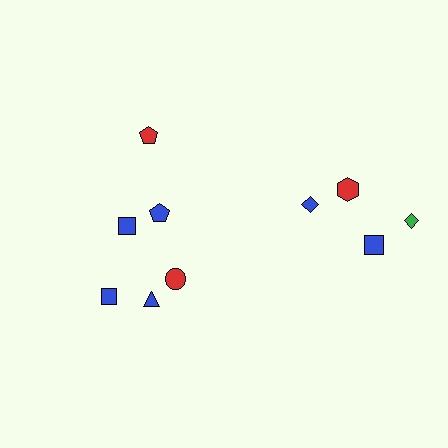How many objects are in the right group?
There are 4 objects.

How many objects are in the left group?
There are 6 objects.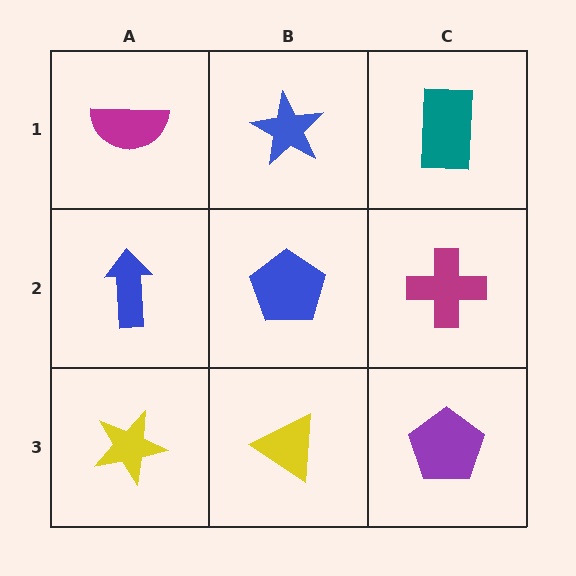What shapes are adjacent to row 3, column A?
A blue arrow (row 2, column A), a yellow triangle (row 3, column B).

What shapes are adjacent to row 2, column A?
A magenta semicircle (row 1, column A), a yellow star (row 3, column A), a blue pentagon (row 2, column B).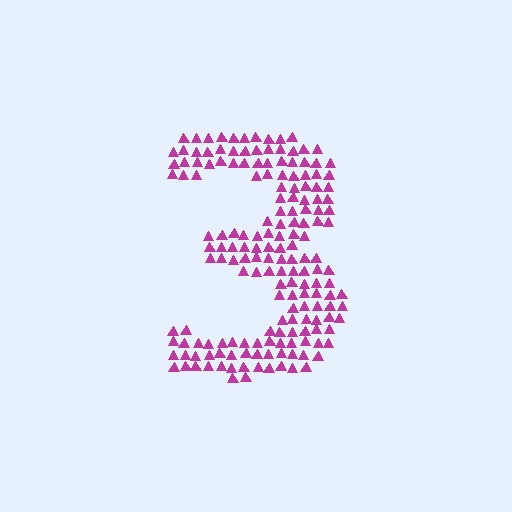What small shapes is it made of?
It is made of small triangles.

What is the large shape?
The large shape is the digit 3.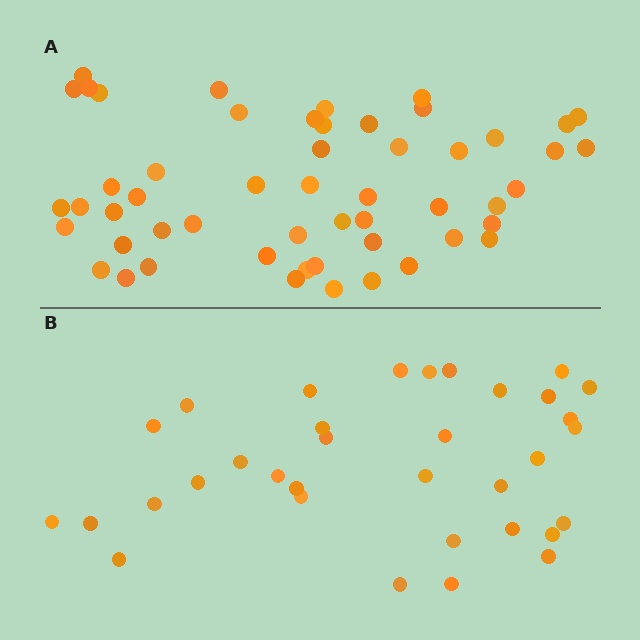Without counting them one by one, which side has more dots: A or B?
Region A (the top region) has more dots.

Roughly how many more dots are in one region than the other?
Region A has approximately 20 more dots than region B.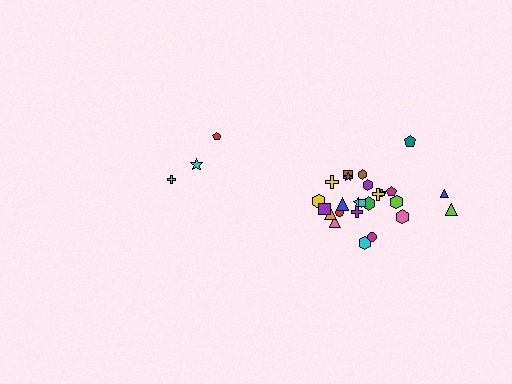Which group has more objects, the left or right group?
The right group.